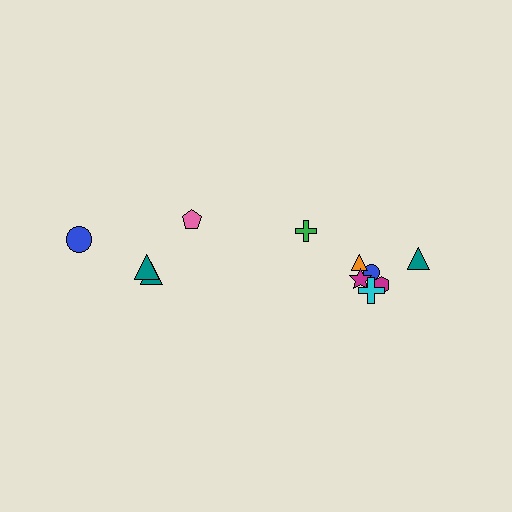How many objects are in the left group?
There are 4 objects.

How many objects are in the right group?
There are 7 objects.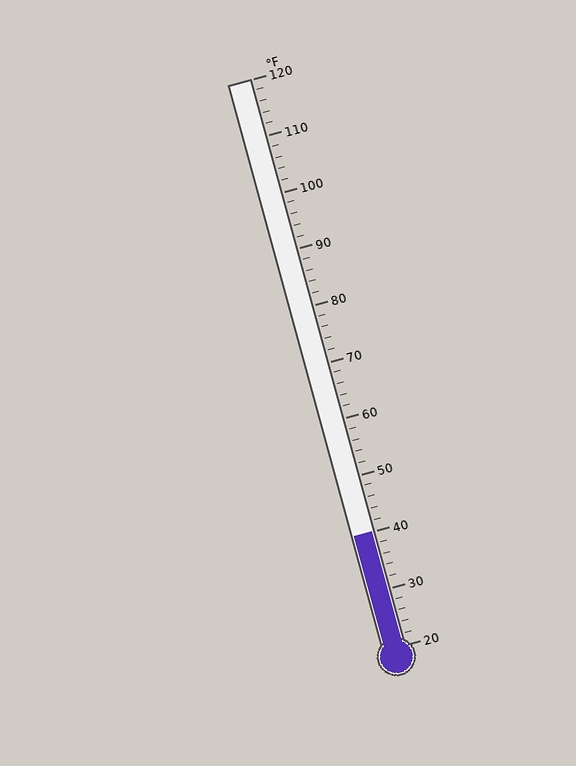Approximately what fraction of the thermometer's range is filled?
The thermometer is filled to approximately 20% of its range.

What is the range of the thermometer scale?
The thermometer scale ranges from 20°F to 120°F.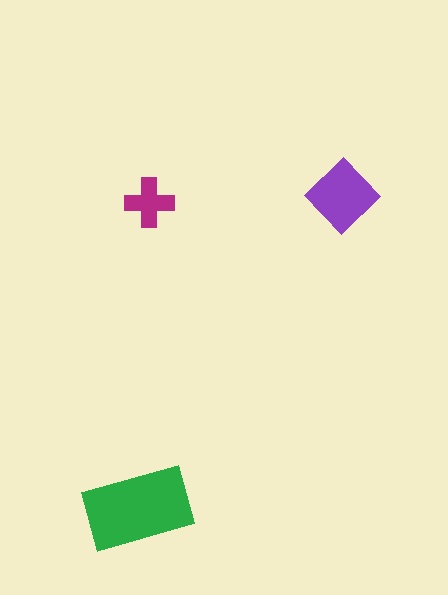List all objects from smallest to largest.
The magenta cross, the purple diamond, the green rectangle.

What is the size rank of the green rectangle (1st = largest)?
1st.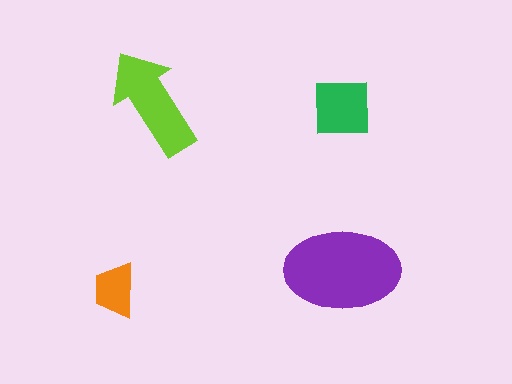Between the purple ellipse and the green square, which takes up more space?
The purple ellipse.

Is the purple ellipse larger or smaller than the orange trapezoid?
Larger.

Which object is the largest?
The purple ellipse.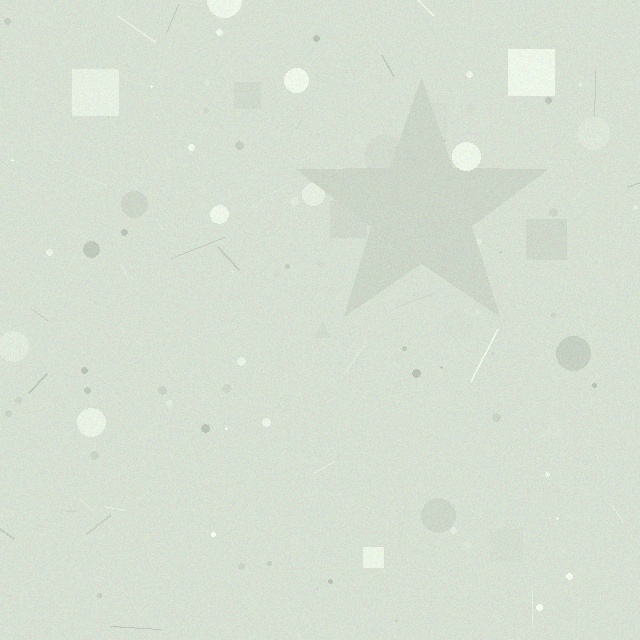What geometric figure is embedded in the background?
A star is embedded in the background.